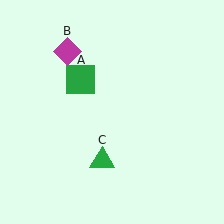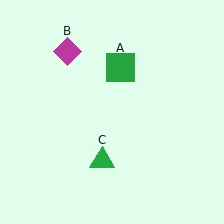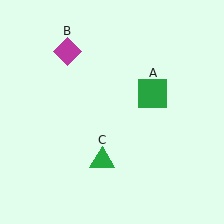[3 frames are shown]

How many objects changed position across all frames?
1 object changed position: green square (object A).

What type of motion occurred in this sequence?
The green square (object A) rotated clockwise around the center of the scene.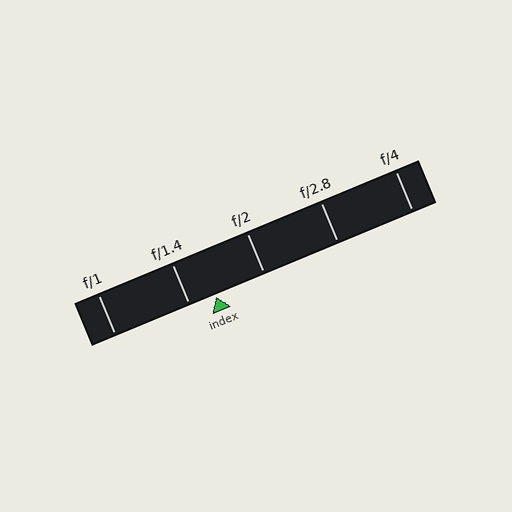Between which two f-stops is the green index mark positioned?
The index mark is between f/1.4 and f/2.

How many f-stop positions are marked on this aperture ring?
There are 5 f-stop positions marked.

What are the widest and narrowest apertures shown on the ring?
The widest aperture shown is f/1 and the narrowest is f/4.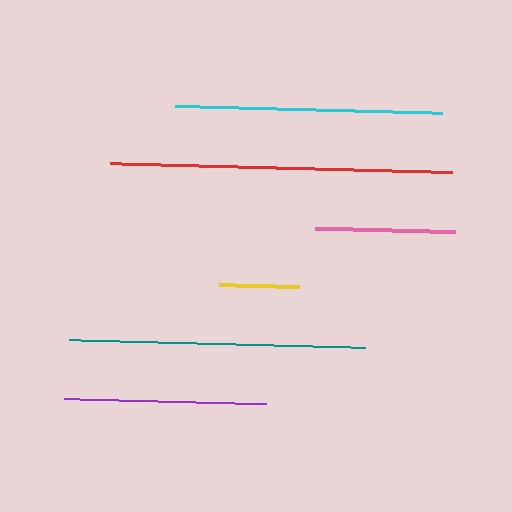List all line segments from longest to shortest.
From longest to shortest: red, teal, cyan, purple, pink, yellow.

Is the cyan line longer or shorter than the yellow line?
The cyan line is longer than the yellow line.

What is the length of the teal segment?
The teal segment is approximately 296 pixels long.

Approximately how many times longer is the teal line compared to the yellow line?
The teal line is approximately 3.7 times the length of the yellow line.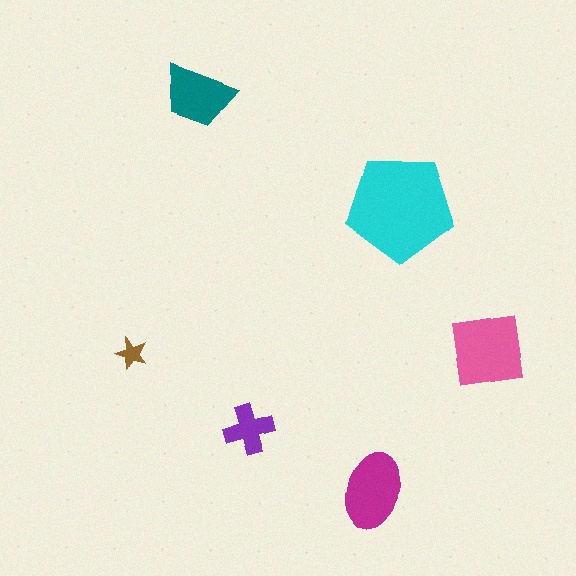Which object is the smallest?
The brown star.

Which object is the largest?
The cyan pentagon.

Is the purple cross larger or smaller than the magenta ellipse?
Smaller.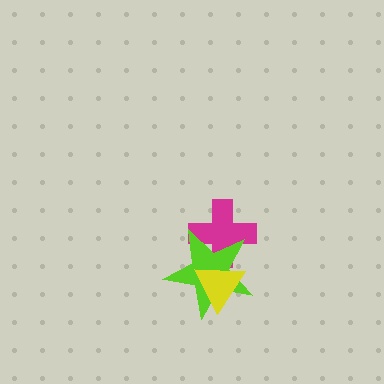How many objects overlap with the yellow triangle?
2 objects overlap with the yellow triangle.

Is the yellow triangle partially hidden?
No, no other shape covers it.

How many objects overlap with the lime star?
2 objects overlap with the lime star.